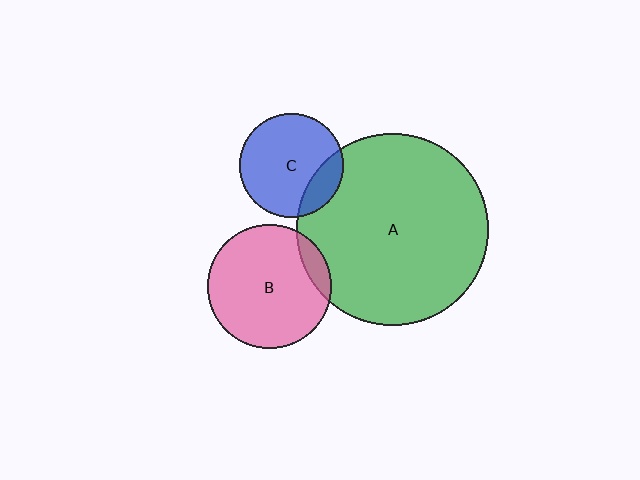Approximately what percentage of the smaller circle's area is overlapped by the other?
Approximately 20%.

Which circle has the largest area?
Circle A (green).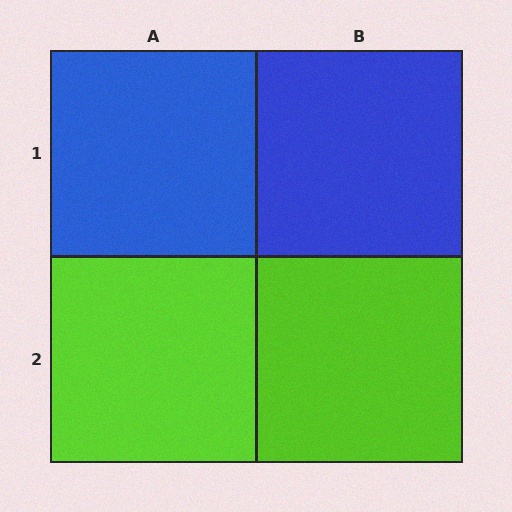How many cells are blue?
2 cells are blue.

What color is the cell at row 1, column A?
Blue.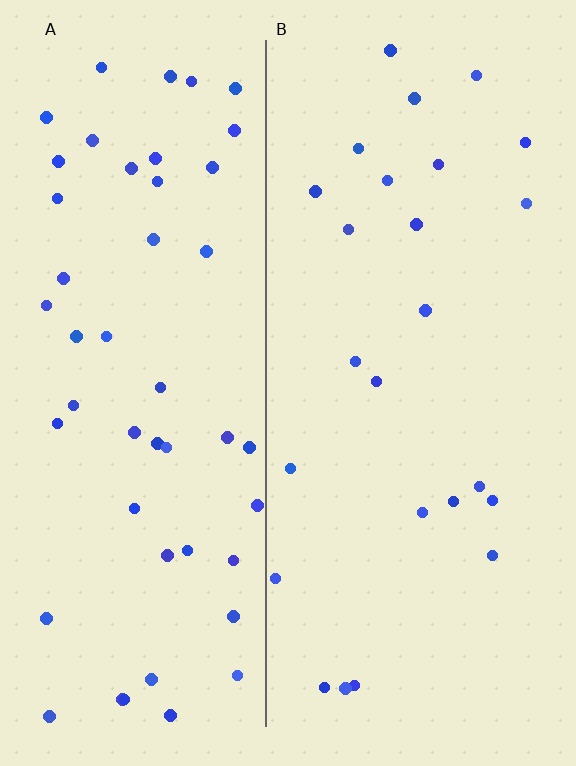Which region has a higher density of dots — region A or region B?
A (the left).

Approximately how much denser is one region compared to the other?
Approximately 2.0× — region A over region B.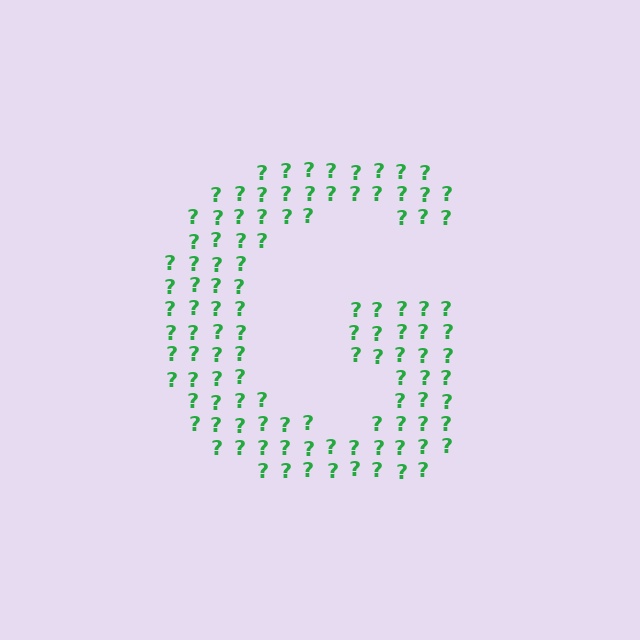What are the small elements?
The small elements are question marks.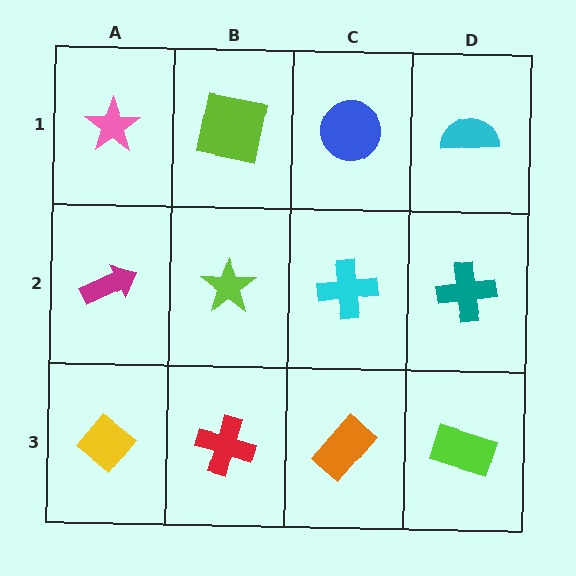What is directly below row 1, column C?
A cyan cross.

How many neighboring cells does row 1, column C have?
3.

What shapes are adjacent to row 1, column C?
A cyan cross (row 2, column C), a lime square (row 1, column B), a cyan semicircle (row 1, column D).